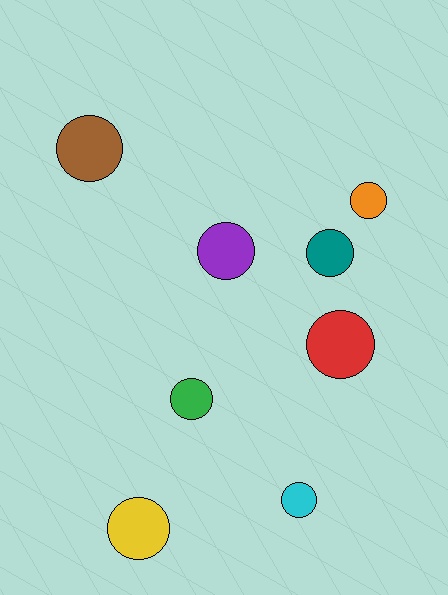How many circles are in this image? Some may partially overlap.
There are 8 circles.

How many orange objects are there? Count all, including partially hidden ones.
There is 1 orange object.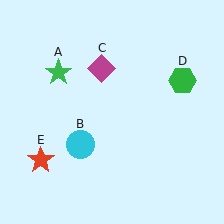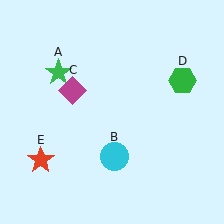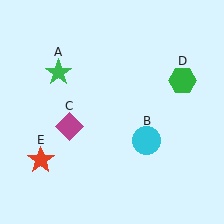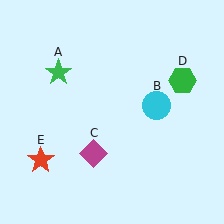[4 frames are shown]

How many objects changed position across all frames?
2 objects changed position: cyan circle (object B), magenta diamond (object C).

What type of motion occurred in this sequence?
The cyan circle (object B), magenta diamond (object C) rotated counterclockwise around the center of the scene.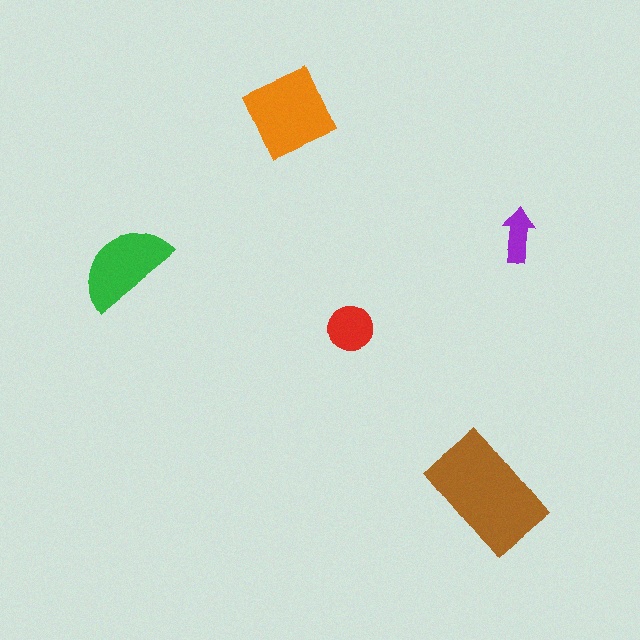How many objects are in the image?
There are 5 objects in the image.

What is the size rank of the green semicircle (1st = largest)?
3rd.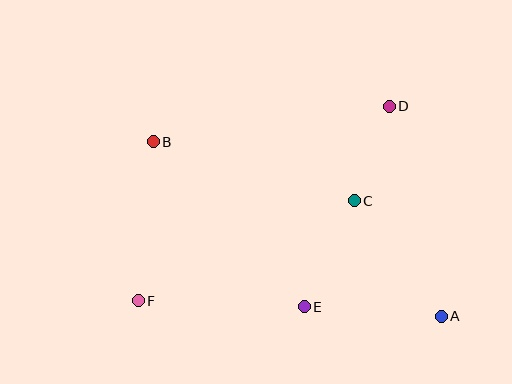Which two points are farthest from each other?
Points A and B are farthest from each other.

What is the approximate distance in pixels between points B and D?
The distance between B and D is approximately 239 pixels.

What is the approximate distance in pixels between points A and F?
The distance between A and F is approximately 303 pixels.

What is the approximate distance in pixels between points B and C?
The distance between B and C is approximately 210 pixels.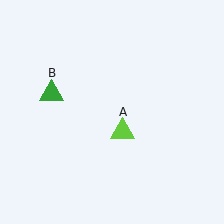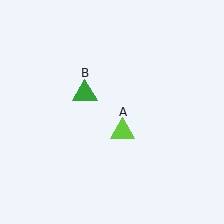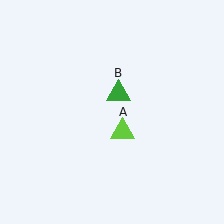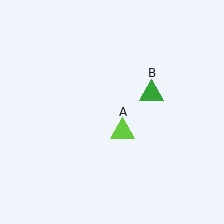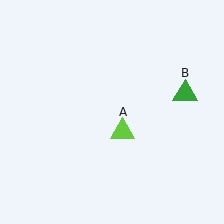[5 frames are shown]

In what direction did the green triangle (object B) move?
The green triangle (object B) moved right.